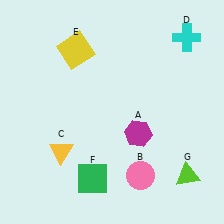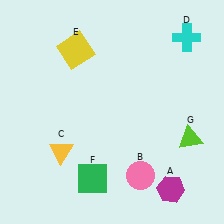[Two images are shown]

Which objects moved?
The objects that moved are: the magenta hexagon (A), the lime triangle (G).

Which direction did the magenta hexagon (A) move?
The magenta hexagon (A) moved down.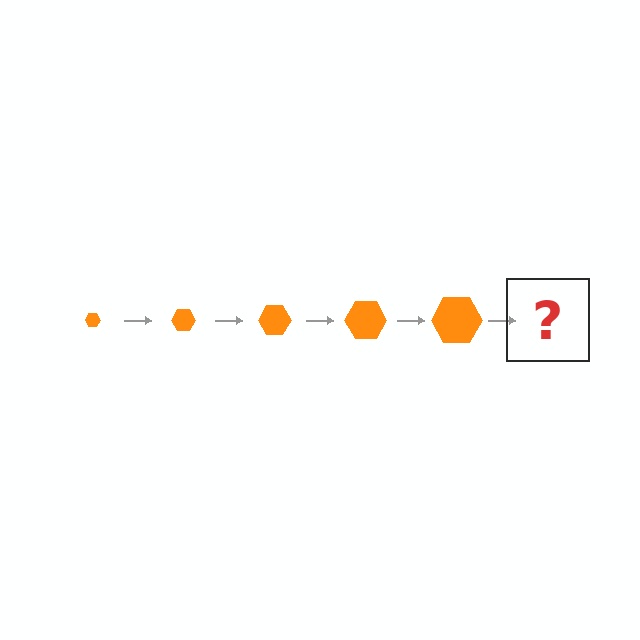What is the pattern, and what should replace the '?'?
The pattern is that the hexagon gets progressively larger each step. The '?' should be an orange hexagon, larger than the previous one.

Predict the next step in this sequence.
The next step is an orange hexagon, larger than the previous one.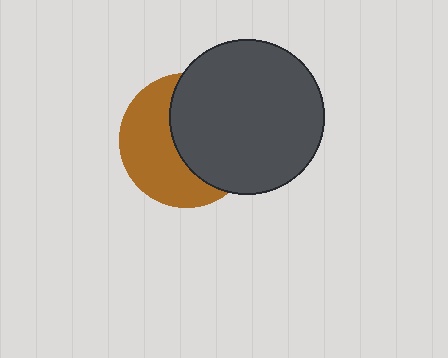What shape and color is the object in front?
The object in front is a dark gray circle.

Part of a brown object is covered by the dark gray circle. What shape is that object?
It is a circle.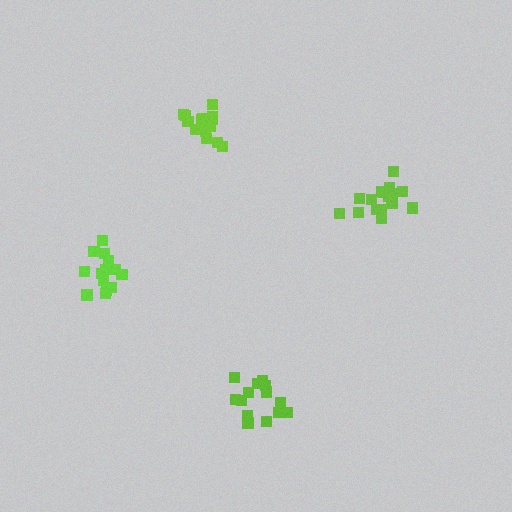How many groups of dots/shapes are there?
There are 4 groups.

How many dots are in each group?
Group 1: 16 dots, Group 2: 15 dots, Group 3: 14 dots, Group 4: 14 dots (59 total).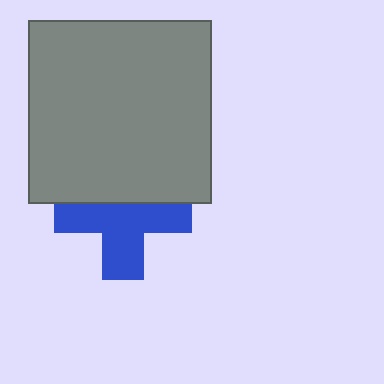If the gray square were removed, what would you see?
You would see the complete blue cross.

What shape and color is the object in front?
The object in front is a gray square.